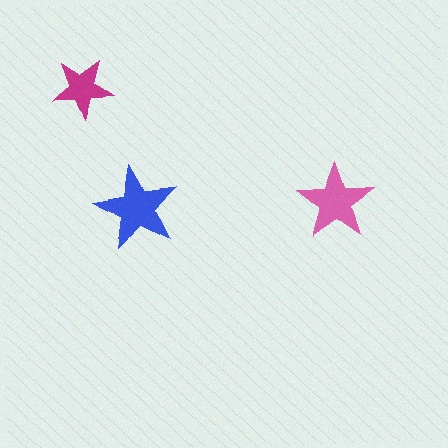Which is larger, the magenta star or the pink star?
The pink one.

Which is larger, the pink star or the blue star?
The blue one.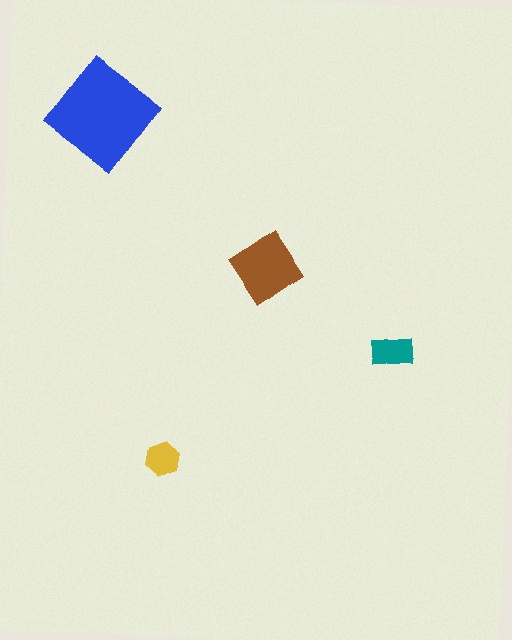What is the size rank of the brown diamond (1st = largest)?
2nd.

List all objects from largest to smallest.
The blue diamond, the brown diamond, the teal rectangle, the yellow hexagon.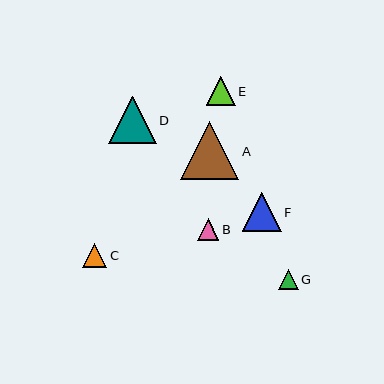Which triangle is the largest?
Triangle A is the largest with a size of approximately 58 pixels.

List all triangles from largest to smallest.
From largest to smallest: A, D, F, E, C, B, G.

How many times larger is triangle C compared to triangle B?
Triangle C is approximately 1.1 times the size of triangle B.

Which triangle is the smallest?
Triangle G is the smallest with a size of approximately 20 pixels.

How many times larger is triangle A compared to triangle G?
Triangle A is approximately 2.9 times the size of triangle G.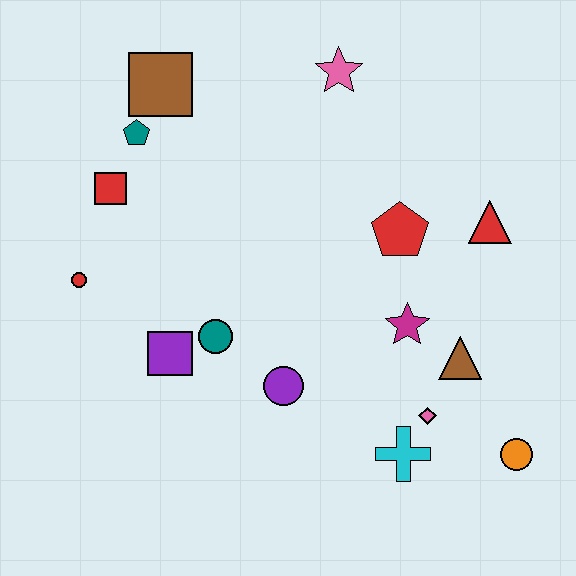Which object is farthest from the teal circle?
The orange circle is farthest from the teal circle.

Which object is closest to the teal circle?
The purple square is closest to the teal circle.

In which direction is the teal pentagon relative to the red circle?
The teal pentagon is above the red circle.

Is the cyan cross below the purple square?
Yes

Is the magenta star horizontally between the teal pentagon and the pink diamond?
Yes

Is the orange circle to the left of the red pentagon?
No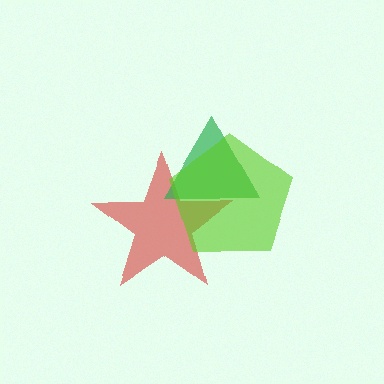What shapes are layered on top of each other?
The layered shapes are: a red star, a green triangle, a lime pentagon.